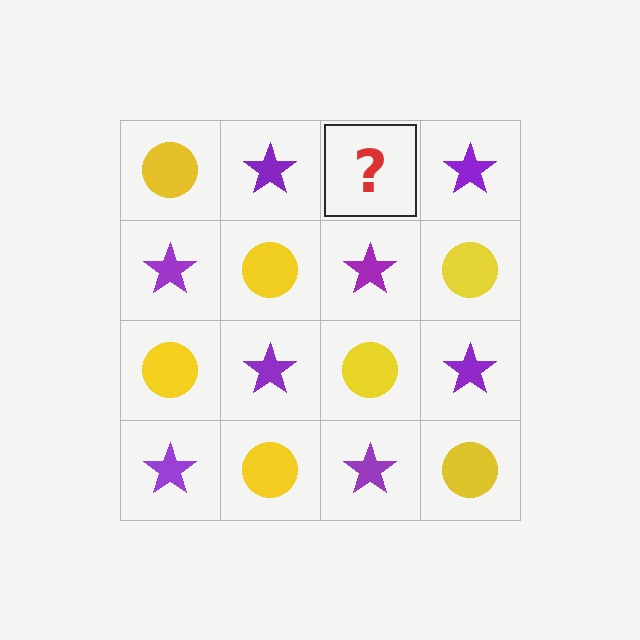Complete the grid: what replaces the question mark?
The question mark should be replaced with a yellow circle.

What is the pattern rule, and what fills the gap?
The rule is that it alternates yellow circle and purple star in a checkerboard pattern. The gap should be filled with a yellow circle.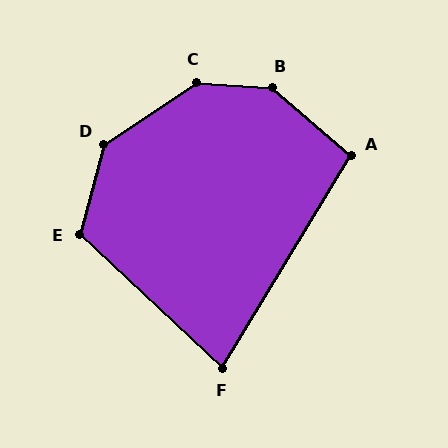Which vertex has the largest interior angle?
B, at approximately 144 degrees.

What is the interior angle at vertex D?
Approximately 138 degrees (obtuse).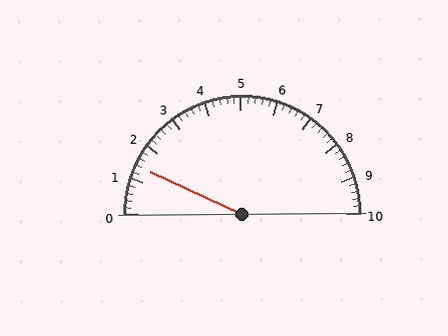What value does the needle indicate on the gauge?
The needle indicates approximately 1.4.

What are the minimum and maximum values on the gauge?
The gauge ranges from 0 to 10.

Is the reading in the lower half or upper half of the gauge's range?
The reading is in the lower half of the range (0 to 10).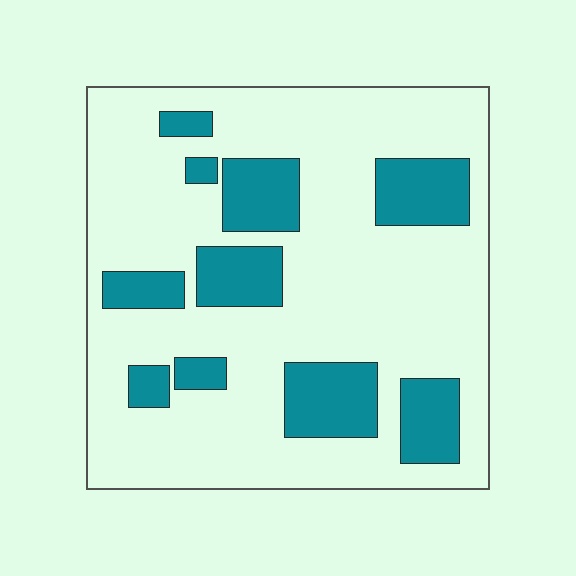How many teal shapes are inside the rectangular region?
10.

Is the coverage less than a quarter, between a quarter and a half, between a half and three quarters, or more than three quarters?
Less than a quarter.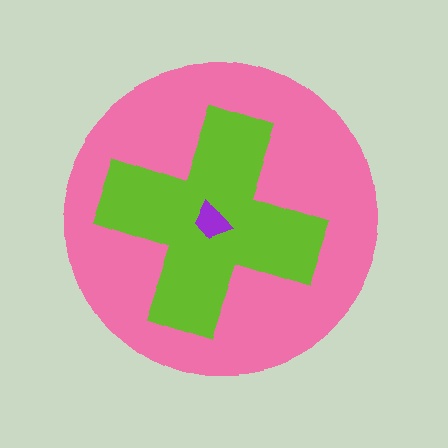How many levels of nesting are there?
3.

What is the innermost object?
The purple trapezoid.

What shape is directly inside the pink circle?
The lime cross.